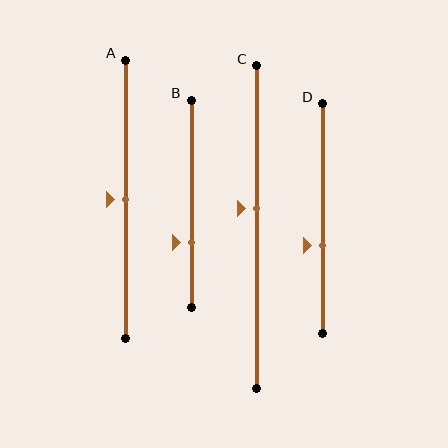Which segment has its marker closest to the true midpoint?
Segment A has its marker closest to the true midpoint.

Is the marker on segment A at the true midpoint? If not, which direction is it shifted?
Yes, the marker on segment A is at the true midpoint.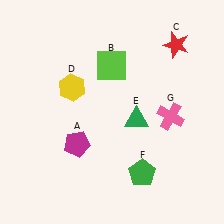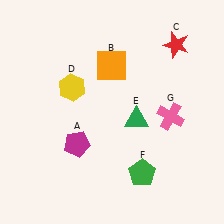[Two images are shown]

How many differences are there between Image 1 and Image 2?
There is 1 difference between the two images.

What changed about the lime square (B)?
In Image 1, B is lime. In Image 2, it changed to orange.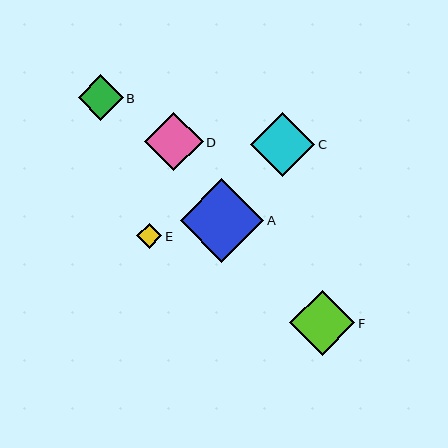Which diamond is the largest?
Diamond A is the largest with a size of approximately 83 pixels.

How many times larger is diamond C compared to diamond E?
Diamond C is approximately 2.5 times the size of diamond E.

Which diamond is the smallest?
Diamond E is the smallest with a size of approximately 25 pixels.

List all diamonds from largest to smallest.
From largest to smallest: A, F, C, D, B, E.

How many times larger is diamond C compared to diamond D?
Diamond C is approximately 1.1 times the size of diamond D.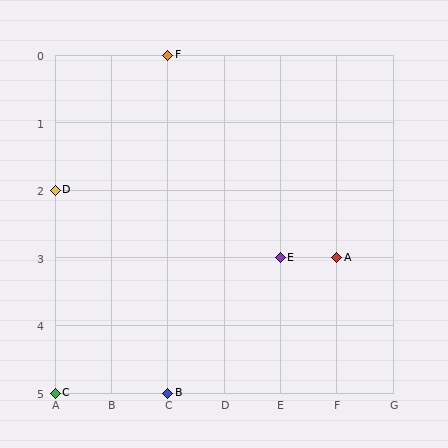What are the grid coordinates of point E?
Point E is at grid coordinates (E, 3).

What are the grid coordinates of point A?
Point A is at grid coordinates (F, 3).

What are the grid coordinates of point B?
Point B is at grid coordinates (C, 5).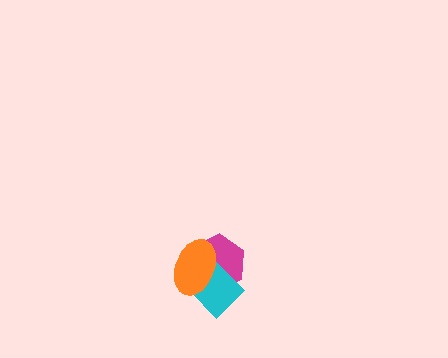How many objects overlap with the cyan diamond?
2 objects overlap with the cyan diamond.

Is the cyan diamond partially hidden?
Yes, it is partially covered by another shape.